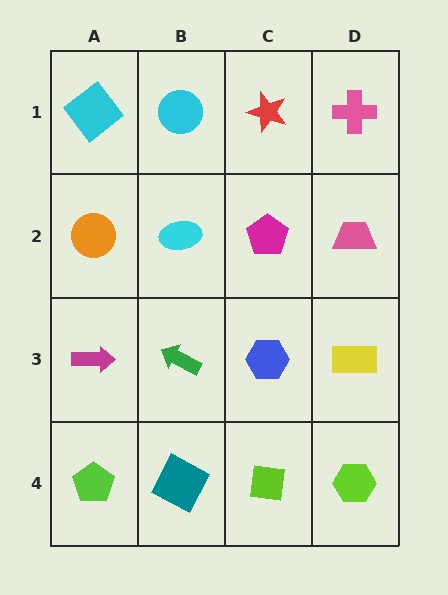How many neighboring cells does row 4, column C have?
3.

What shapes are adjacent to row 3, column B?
A cyan ellipse (row 2, column B), a teal square (row 4, column B), a magenta arrow (row 3, column A), a blue hexagon (row 3, column C).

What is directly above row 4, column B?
A green arrow.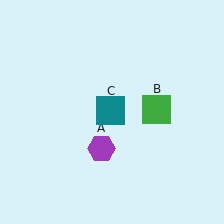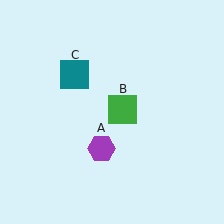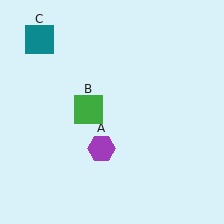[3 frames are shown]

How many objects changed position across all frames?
2 objects changed position: green square (object B), teal square (object C).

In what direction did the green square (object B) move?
The green square (object B) moved left.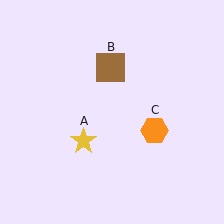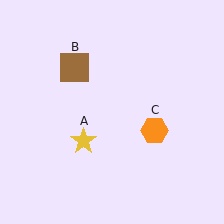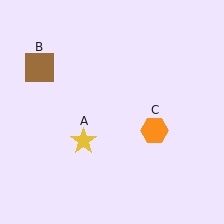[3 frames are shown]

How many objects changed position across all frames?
1 object changed position: brown square (object B).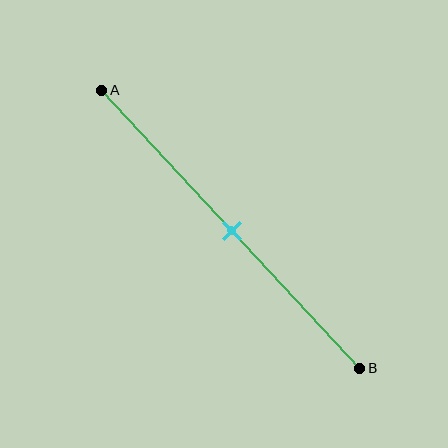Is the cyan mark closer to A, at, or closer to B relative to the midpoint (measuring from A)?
The cyan mark is approximately at the midpoint of segment AB.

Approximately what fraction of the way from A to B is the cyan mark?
The cyan mark is approximately 50% of the way from A to B.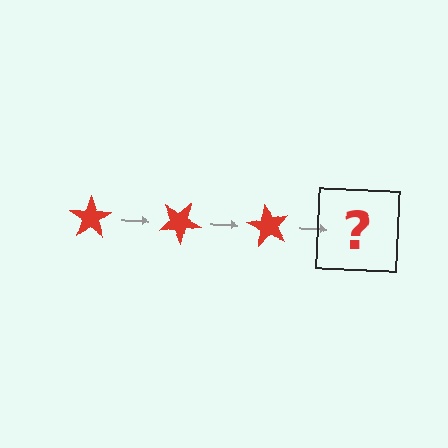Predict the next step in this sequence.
The next step is a red star rotated 90 degrees.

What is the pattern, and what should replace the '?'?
The pattern is that the star rotates 30 degrees each step. The '?' should be a red star rotated 90 degrees.